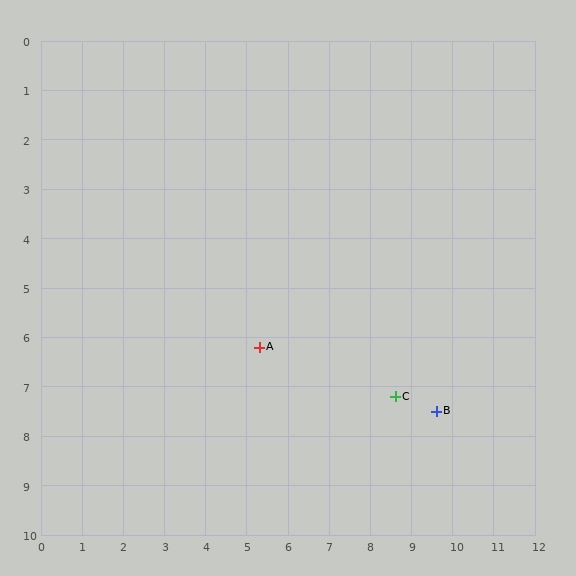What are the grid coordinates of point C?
Point C is at approximately (8.6, 7.2).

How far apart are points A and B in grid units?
Points A and B are about 4.5 grid units apart.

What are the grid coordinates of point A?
Point A is at approximately (5.3, 6.2).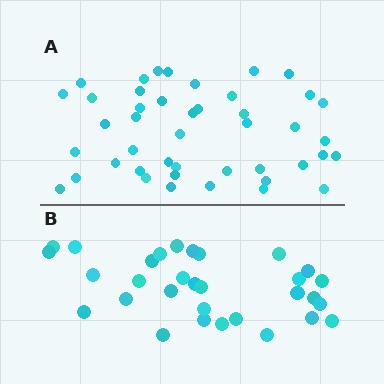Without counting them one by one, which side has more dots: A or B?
Region A (the top region) has more dots.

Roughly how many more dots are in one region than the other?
Region A has approximately 15 more dots than region B.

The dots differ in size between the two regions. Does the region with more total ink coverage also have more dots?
No. Region B has more total ink coverage because its dots are larger, but region A actually contains more individual dots. Total area can be misleading — the number of items is what matters here.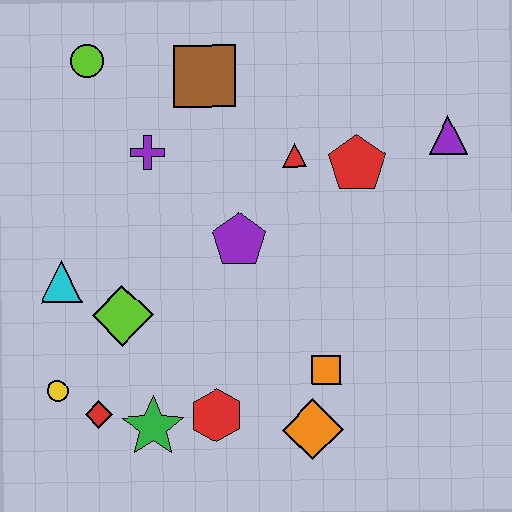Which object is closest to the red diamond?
The yellow circle is closest to the red diamond.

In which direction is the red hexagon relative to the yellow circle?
The red hexagon is to the right of the yellow circle.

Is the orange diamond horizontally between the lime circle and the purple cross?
No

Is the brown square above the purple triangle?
Yes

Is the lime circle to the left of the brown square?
Yes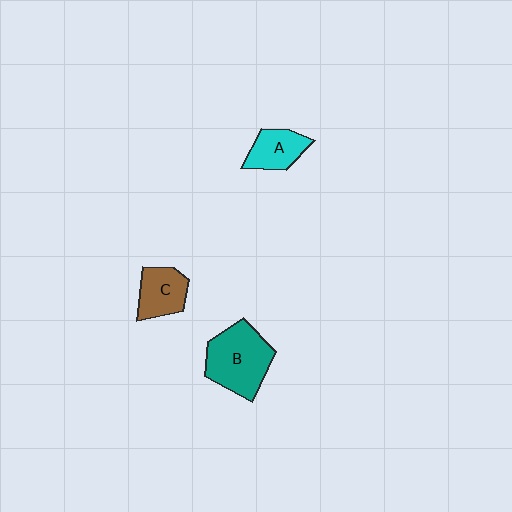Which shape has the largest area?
Shape B (teal).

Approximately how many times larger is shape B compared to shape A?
Approximately 1.8 times.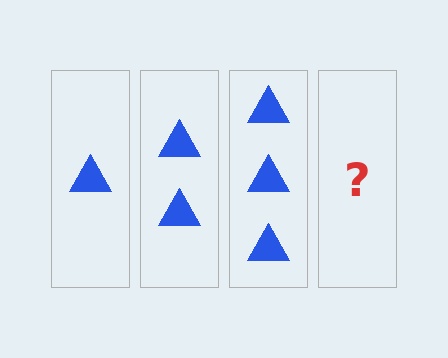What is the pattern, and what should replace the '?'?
The pattern is that each step adds one more triangle. The '?' should be 4 triangles.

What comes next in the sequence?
The next element should be 4 triangles.